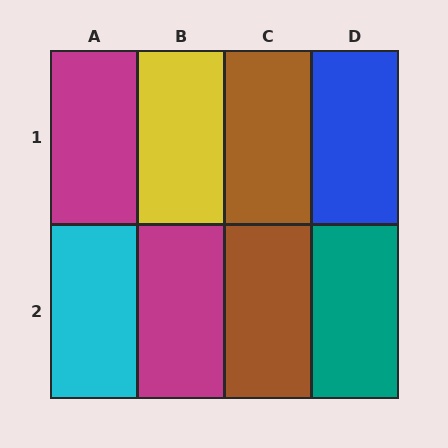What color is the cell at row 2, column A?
Cyan.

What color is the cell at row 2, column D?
Teal.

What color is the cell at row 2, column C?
Brown.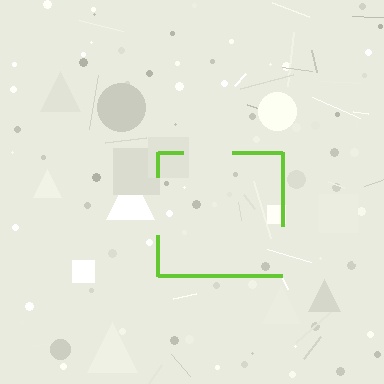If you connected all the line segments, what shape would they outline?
They would outline a square.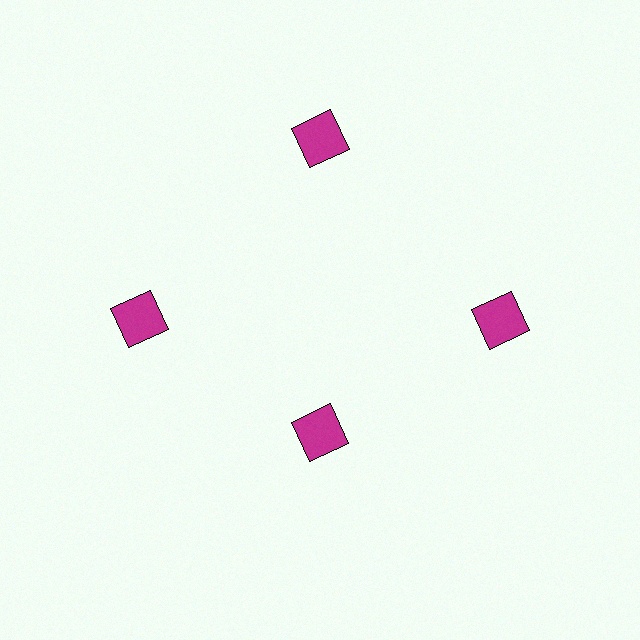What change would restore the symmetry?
The symmetry would be restored by moving it outward, back onto the ring so that all 4 squares sit at equal angles and equal distance from the center.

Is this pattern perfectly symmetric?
No. The 4 magenta squares are arranged in a ring, but one element near the 6 o'clock position is pulled inward toward the center, breaking the 4-fold rotational symmetry.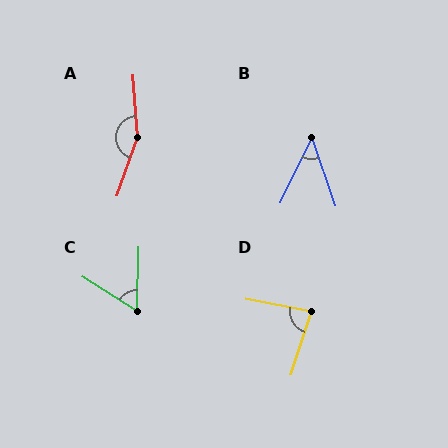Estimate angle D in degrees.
Approximately 83 degrees.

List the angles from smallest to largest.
B (45°), C (59°), D (83°), A (156°).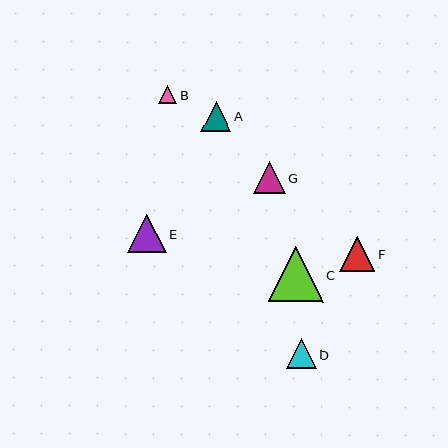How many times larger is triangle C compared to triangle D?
Triangle C is approximately 1.8 times the size of triangle D.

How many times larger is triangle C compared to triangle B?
Triangle C is approximately 3.1 times the size of triangle B.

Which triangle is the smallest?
Triangle B is the smallest with a size of approximately 18 pixels.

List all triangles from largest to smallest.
From largest to smallest: C, E, F, G, A, D, B.